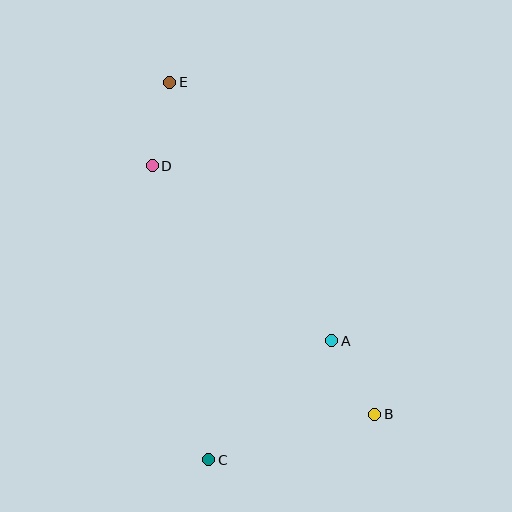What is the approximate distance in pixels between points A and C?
The distance between A and C is approximately 171 pixels.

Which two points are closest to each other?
Points D and E are closest to each other.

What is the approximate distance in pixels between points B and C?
The distance between B and C is approximately 172 pixels.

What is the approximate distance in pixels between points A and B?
The distance between A and B is approximately 85 pixels.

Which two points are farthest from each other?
Points B and E are farthest from each other.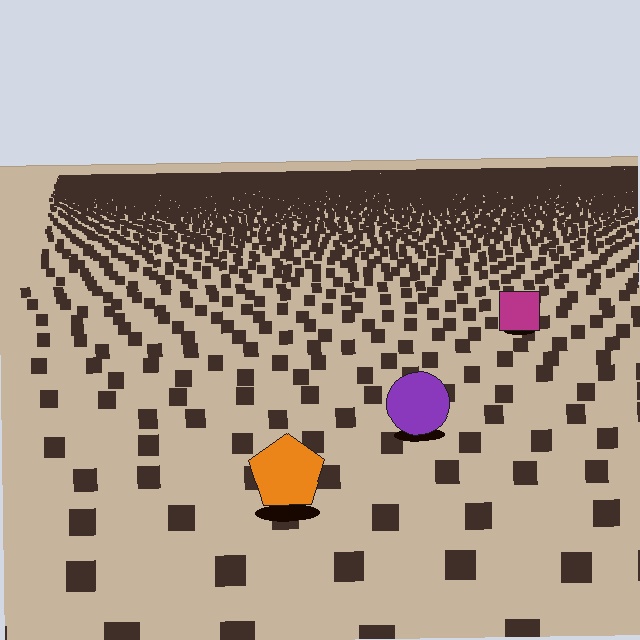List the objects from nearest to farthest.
From nearest to farthest: the orange pentagon, the purple circle, the magenta square.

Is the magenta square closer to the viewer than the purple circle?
No. The purple circle is closer — you can tell from the texture gradient: the ground texture is coarser near it.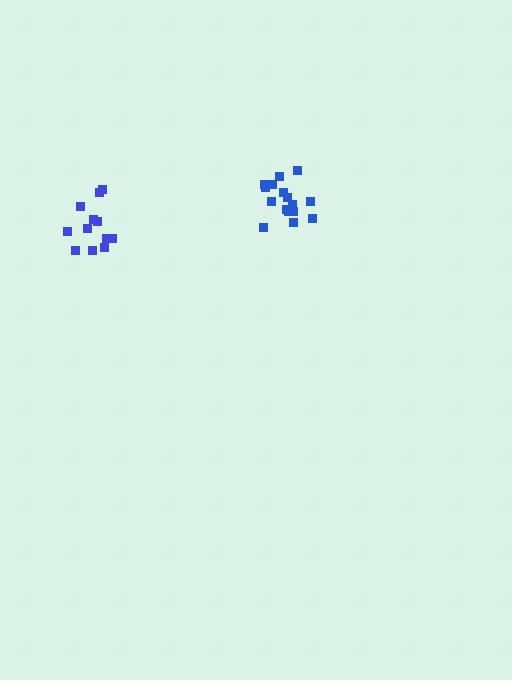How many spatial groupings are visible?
There are 2 spatial groupings.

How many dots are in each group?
Group 1: 16 dots, Group 2: 12 dots (28 total).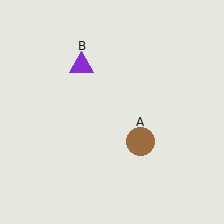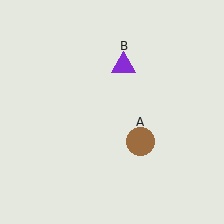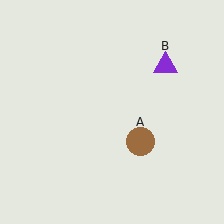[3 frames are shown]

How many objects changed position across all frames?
1 object changed position: purple triangle (object B).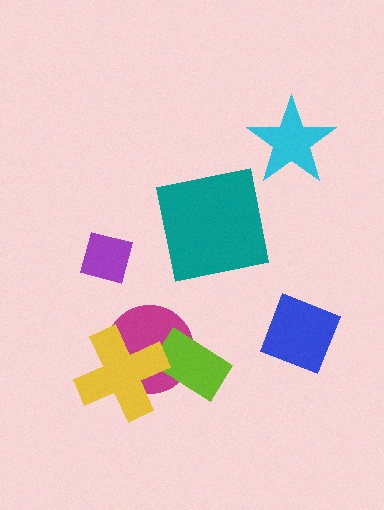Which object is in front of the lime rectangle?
The yellow cross is in front of the lime rectangle.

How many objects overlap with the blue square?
0 objects overlap with the blue square.